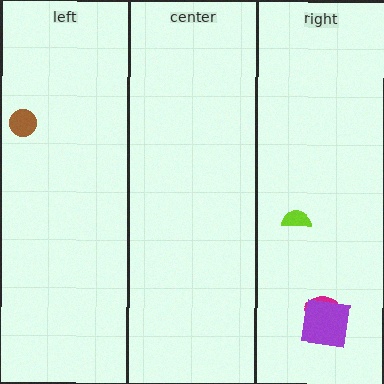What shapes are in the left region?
The brown circle.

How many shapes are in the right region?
3.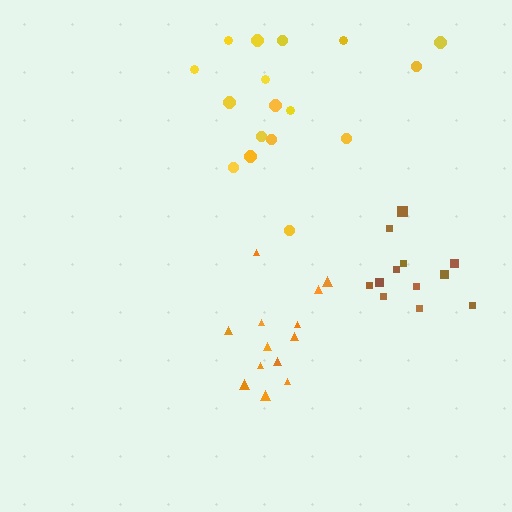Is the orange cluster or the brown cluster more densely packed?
Brown.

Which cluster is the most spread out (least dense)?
Yellow.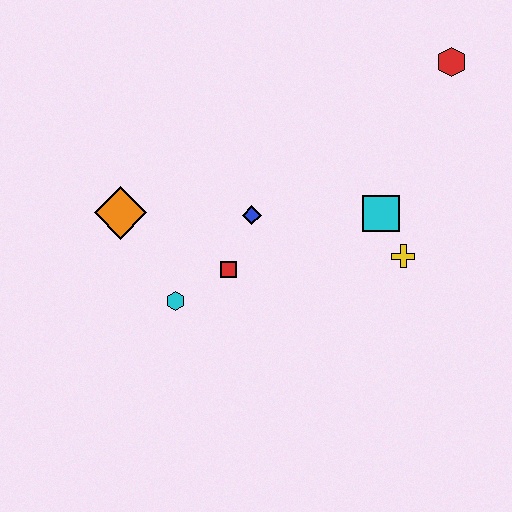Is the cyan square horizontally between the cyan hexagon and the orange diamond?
No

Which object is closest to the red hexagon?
The cyan square is closest to the red hexagon.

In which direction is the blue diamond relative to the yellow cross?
The blue diamond is to the left of the yellow cross.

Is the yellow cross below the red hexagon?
Yes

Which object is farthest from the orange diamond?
The red hexagon is farthest from the orange diamond.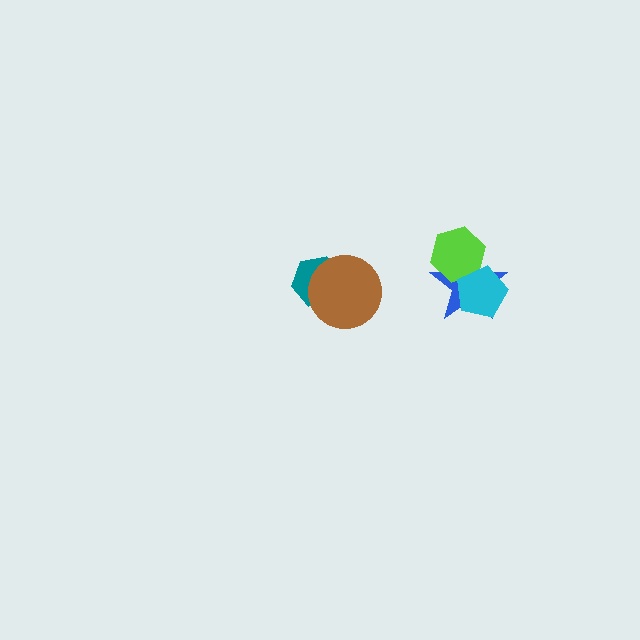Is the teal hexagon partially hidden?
Yes, it is partially covered by another shape.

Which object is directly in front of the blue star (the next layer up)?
The lime hexagon is directly in front of the blue star.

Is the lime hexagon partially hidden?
Yes, it is partially covered by another shape.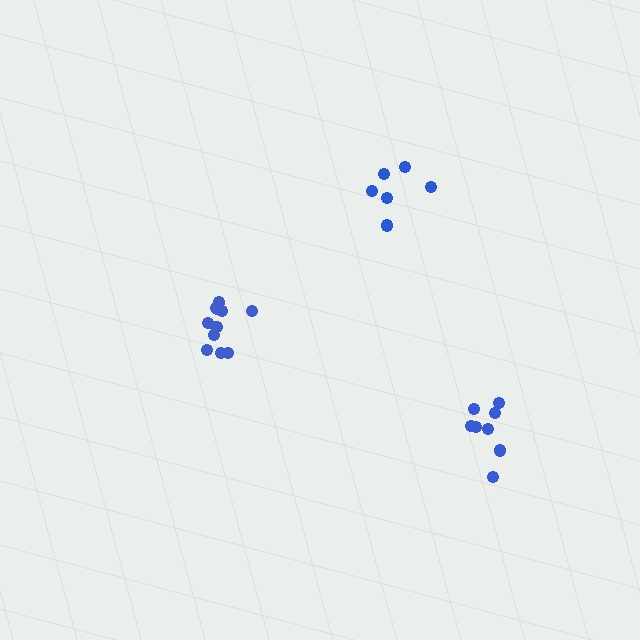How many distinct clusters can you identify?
There are 3 distinct clusters.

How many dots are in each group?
Group 1: 8 dots, Group 2: 11 dots, Group 3: 6 dots (25 total).